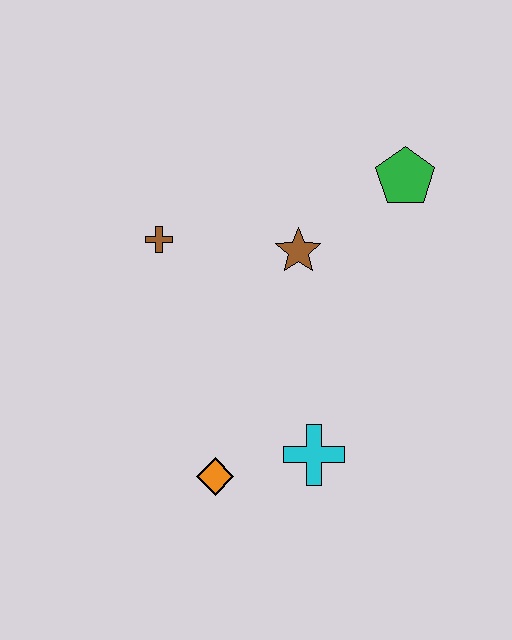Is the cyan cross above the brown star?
No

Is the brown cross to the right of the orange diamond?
No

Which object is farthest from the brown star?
The orange diamond is farthest from the brown star.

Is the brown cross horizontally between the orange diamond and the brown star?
No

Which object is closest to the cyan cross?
The orange diamond is closest to the cyan cross.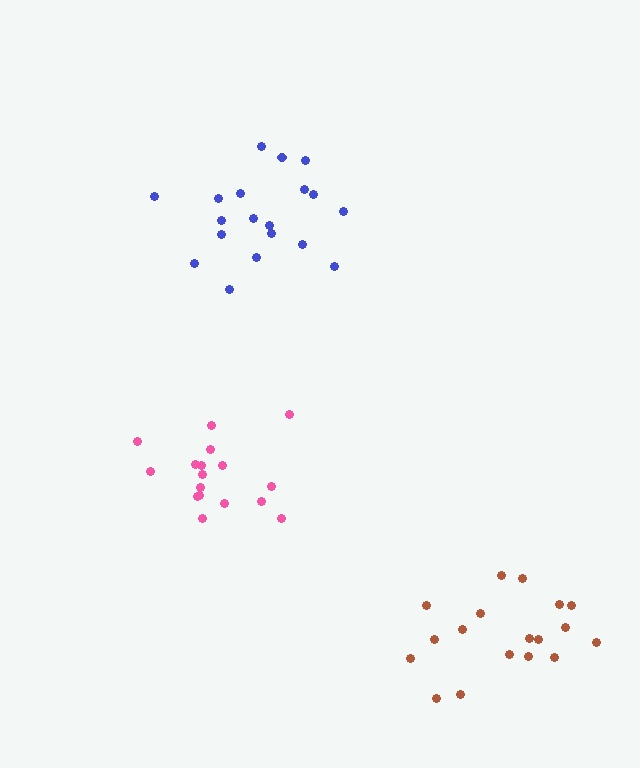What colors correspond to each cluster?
The clusters are colored: pink, brown, blue.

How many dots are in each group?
Group 1: 17 dots, Group 2: 18 dots, Group 3: 19 dots (54 total).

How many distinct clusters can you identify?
There are 3 distinct clusters.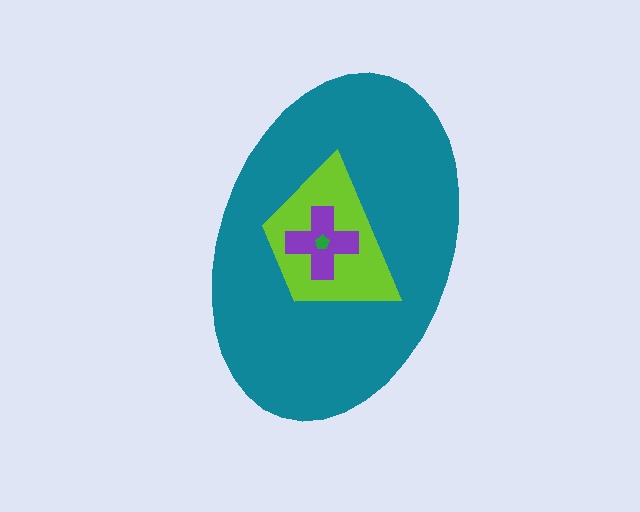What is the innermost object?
The green pentagon.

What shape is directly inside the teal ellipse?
The lime trapezoid.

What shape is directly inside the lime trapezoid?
The purple cross.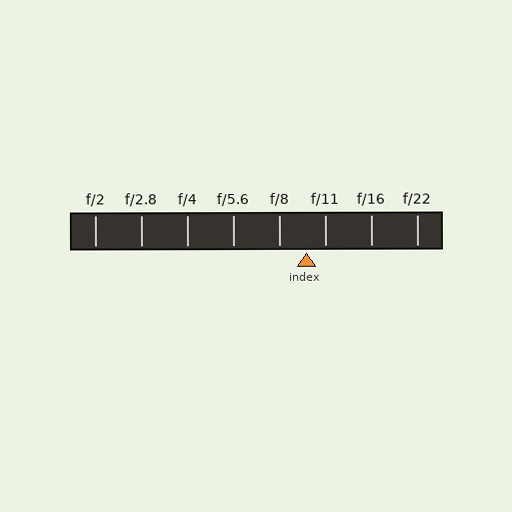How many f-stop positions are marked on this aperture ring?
There are 8 f-stop positions marked.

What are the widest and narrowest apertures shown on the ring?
The widest aperture shown is f/2 and the narrowest is f/22.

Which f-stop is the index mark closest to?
The index mark is closest to f/11.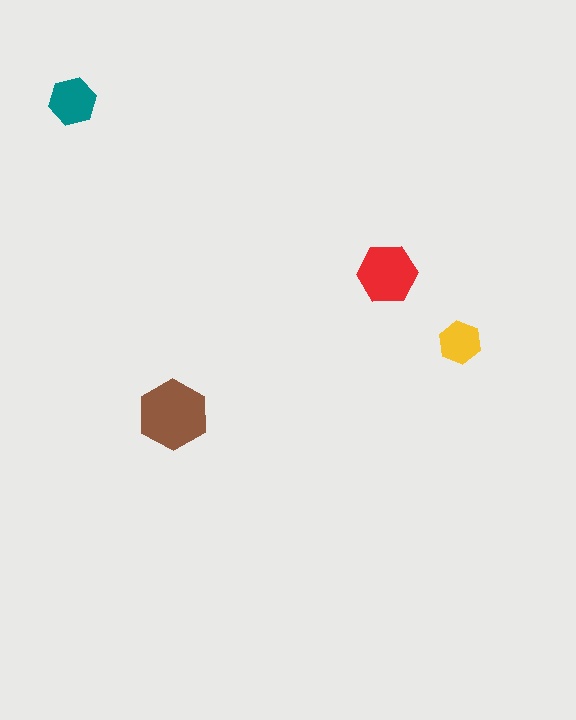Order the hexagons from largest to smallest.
the brown one, the red one, the teal one, the yellow one.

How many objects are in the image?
There are 4 objects in the image.